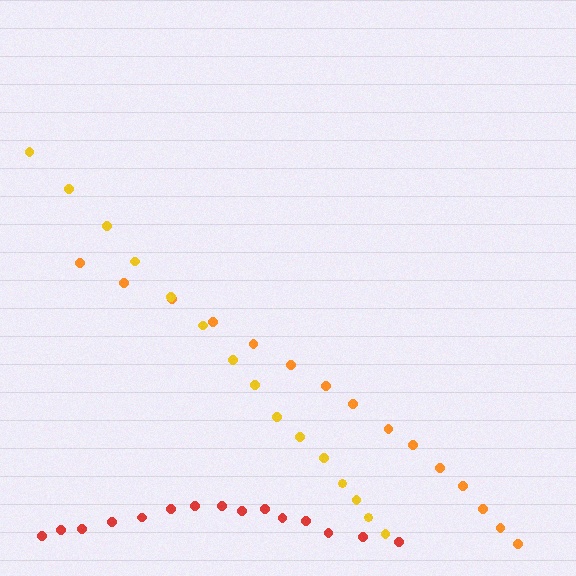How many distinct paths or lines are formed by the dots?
There are 3 distinct paths.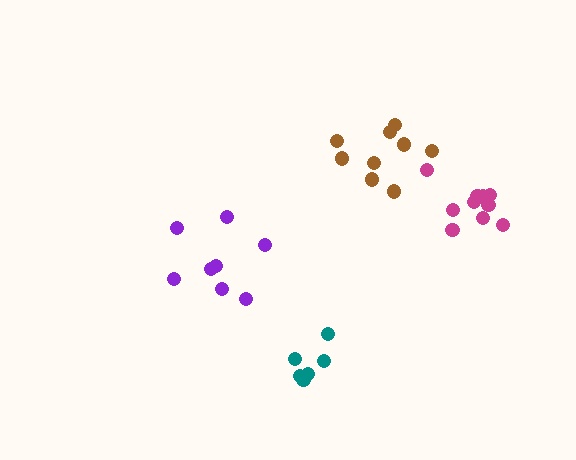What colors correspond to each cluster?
The clusters are colored: teal, purple, brown, magenta.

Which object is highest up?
The brown cluster is topmost.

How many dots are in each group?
Group 1: 6 dots, Group 2: 8 dots, Group 3: 9 dots, Group 4: 10 dots (33 total).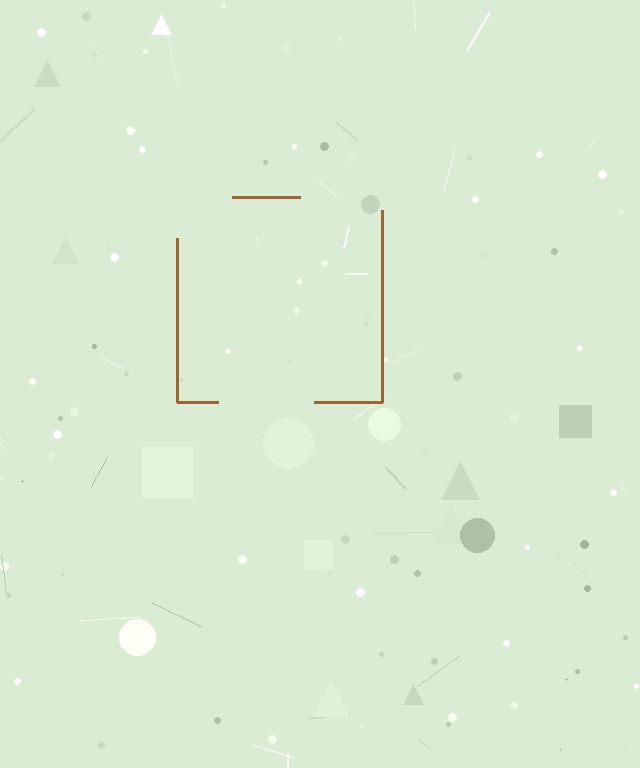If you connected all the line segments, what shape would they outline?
They would outline a square.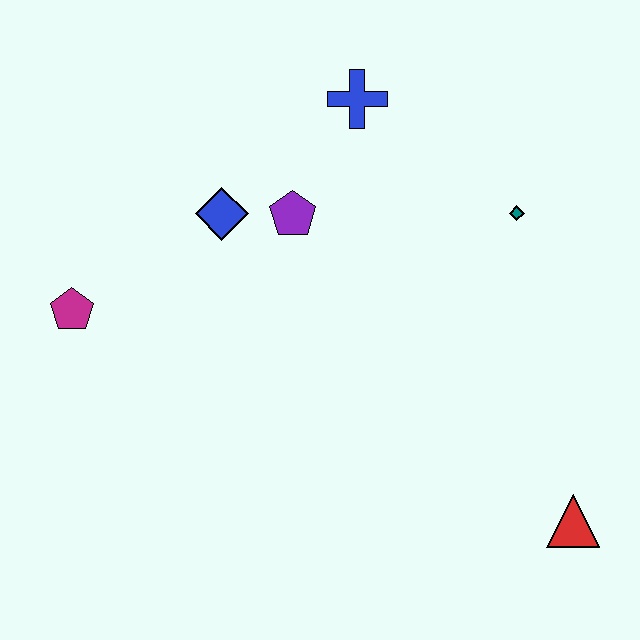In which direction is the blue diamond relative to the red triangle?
The blue diamond is to the left of the red triangle.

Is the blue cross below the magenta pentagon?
No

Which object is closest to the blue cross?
The purple pentagon is closest to the blue cross.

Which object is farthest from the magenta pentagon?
The red triangle is farthest from the magenta pentagon.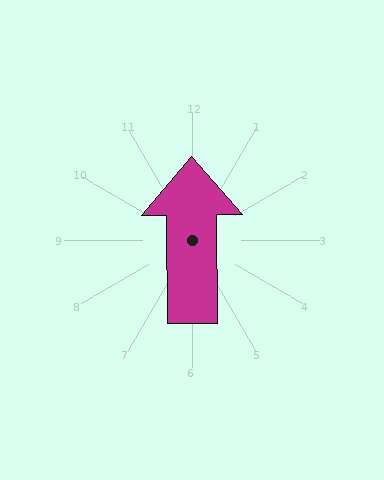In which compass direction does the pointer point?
North.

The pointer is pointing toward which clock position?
Roughly 12 o'clock.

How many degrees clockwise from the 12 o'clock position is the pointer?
Approximately 360 degrees.